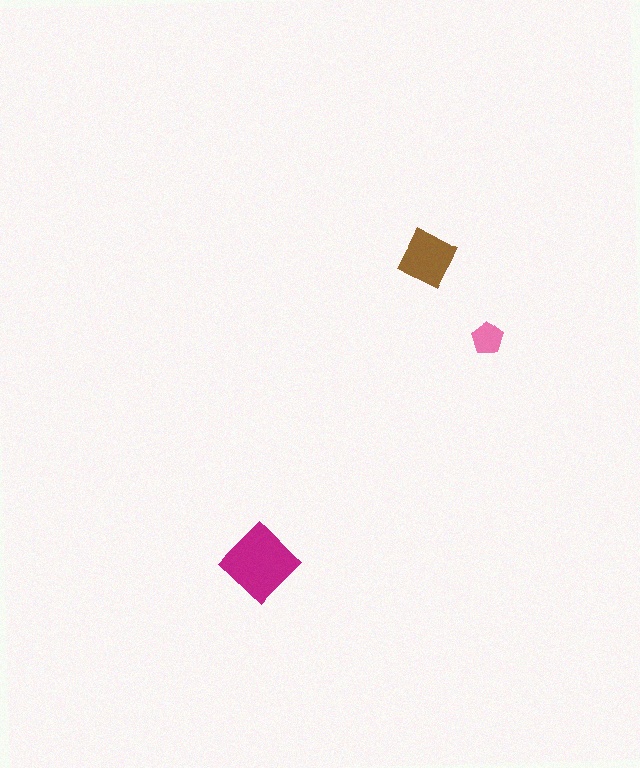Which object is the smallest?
The pink pentagon.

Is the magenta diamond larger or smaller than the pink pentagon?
Larger.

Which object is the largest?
The magenta diamond.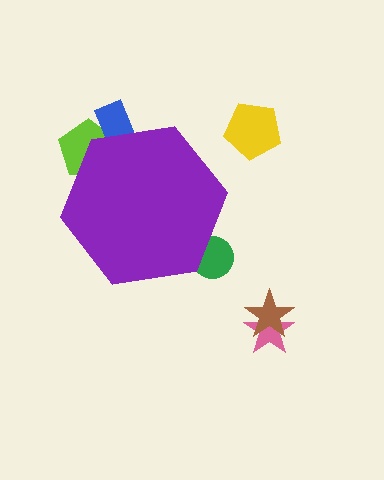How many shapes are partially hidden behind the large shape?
3 shapes are partially hidden.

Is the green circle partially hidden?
Yes, the green circle is partially hidden behind the purple hexagon.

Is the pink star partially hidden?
No, the pink star is fully visible.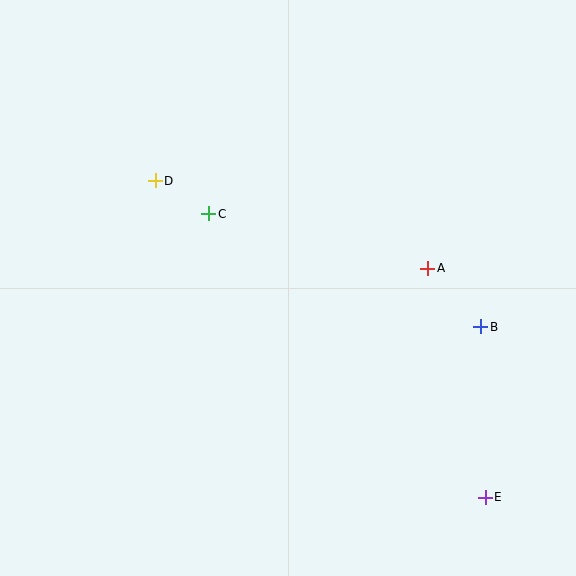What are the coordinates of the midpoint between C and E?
The midpoint between C and E is at (347, 356).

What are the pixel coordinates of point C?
Point C is at (209, 214).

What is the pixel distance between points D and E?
The distance between D and E is 457 pixels.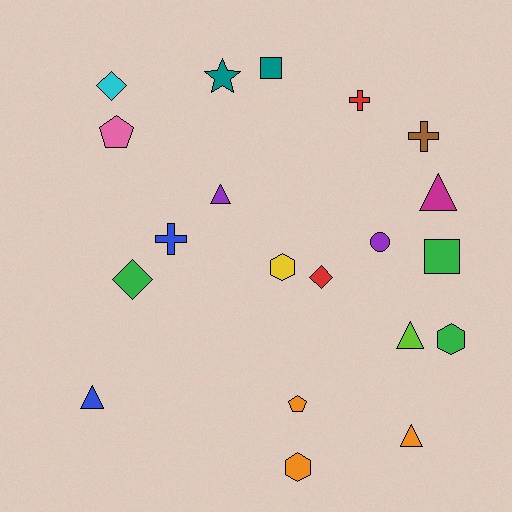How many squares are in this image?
There are 2 squares.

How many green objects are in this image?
There are 3 green objects.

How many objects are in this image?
There are 20 objects.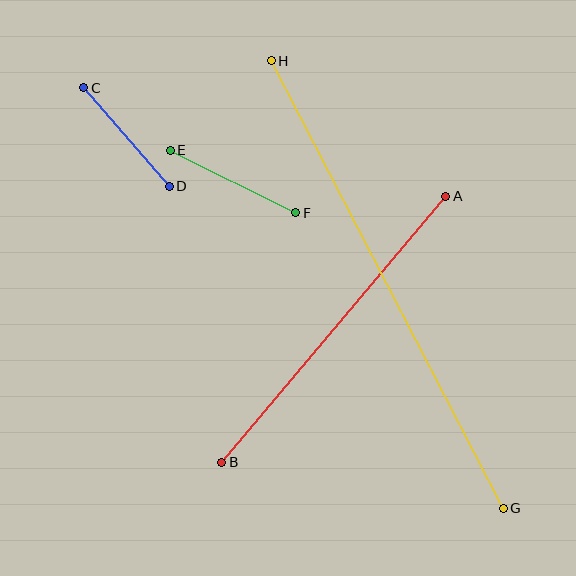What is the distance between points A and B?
The distance is approximately 348 pixels.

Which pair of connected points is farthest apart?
Points G and H are farthest apart.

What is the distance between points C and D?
The distance is approximately 131 pixels.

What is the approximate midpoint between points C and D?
The midpoint is at approximately (127, 137) pixels.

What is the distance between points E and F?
The distance is approximately 140 pixels.